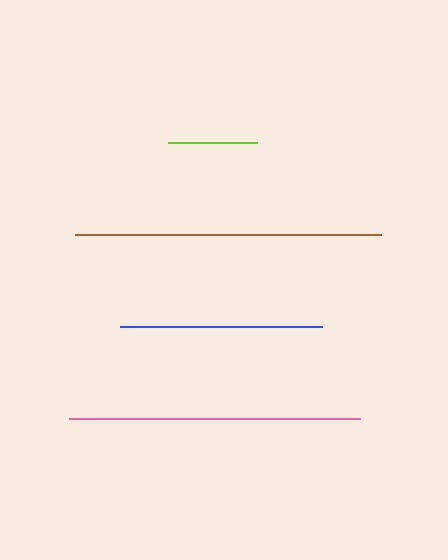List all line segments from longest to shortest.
From longest to shortest: brown, pink, blue, lime.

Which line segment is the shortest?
The lime line is the shortest at approximately 90 pixels.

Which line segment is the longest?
The brown line is the longest at approximately 306 pixels.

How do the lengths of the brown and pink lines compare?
The brown and pink lines are approximately the same length.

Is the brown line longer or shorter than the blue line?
The brown line is longer than the blue line.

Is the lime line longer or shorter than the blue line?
The blue line is longer than the lime line.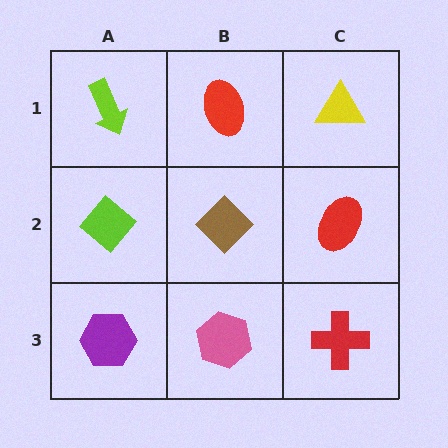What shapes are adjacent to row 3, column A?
A lime diamond (row 2, column A), a pink hexagon (row 3, column B).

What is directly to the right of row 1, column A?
A red ellipse.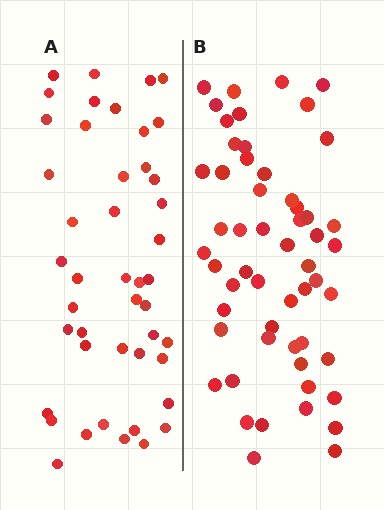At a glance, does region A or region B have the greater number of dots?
Region B (the right region) has more dots.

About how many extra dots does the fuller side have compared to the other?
Region B has roughly 10 or so more dots than region A.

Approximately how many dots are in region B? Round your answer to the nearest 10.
About 60 dots. (The exact count is 55, which rounds to 60.)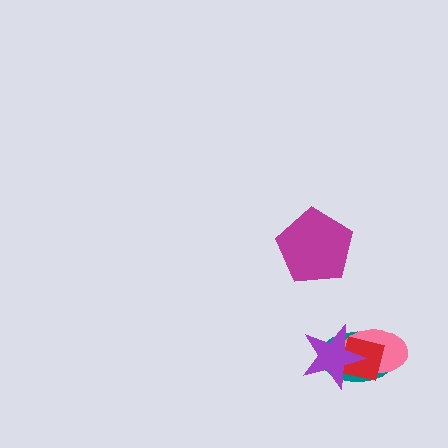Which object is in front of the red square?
The purple star is in front of the red square.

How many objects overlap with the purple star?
3 objects overlap with the purple star.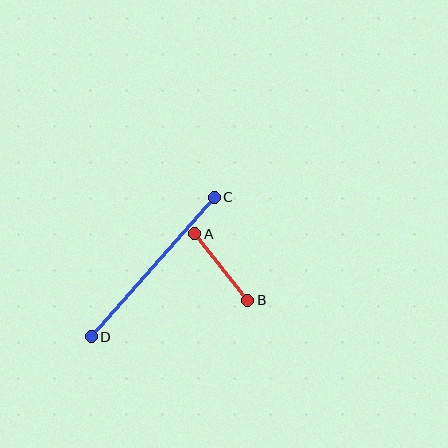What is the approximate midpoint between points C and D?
The midpoint is at approximately (153, 267) pixels.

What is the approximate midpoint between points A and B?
The midpoint is at approximately (221, 267) pixels.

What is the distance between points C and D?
The distance is approximately 186 pixels.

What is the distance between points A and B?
The distance is approximately 85 pixels.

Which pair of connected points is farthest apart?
Points C and D are farthest apart.